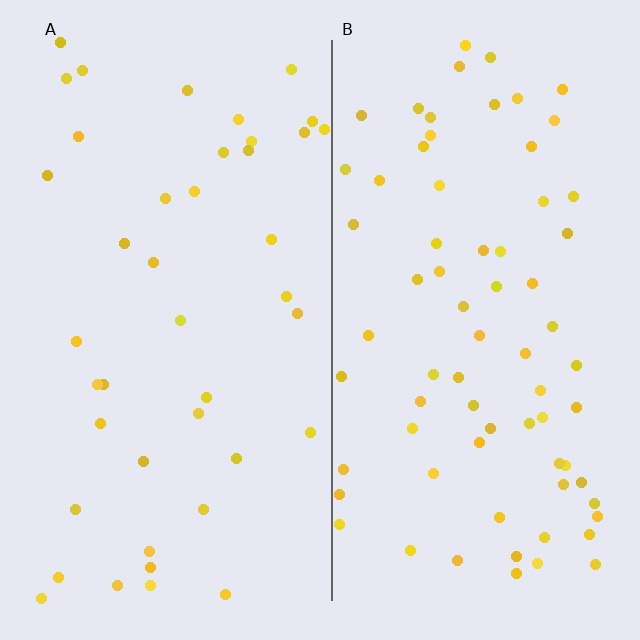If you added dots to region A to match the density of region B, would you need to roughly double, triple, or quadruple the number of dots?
Approximately double.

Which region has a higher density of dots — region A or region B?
B (the right).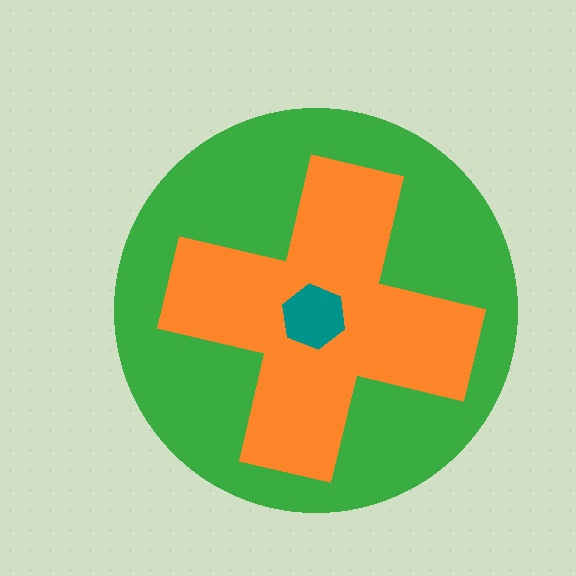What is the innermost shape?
The teal hexagon.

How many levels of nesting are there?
3.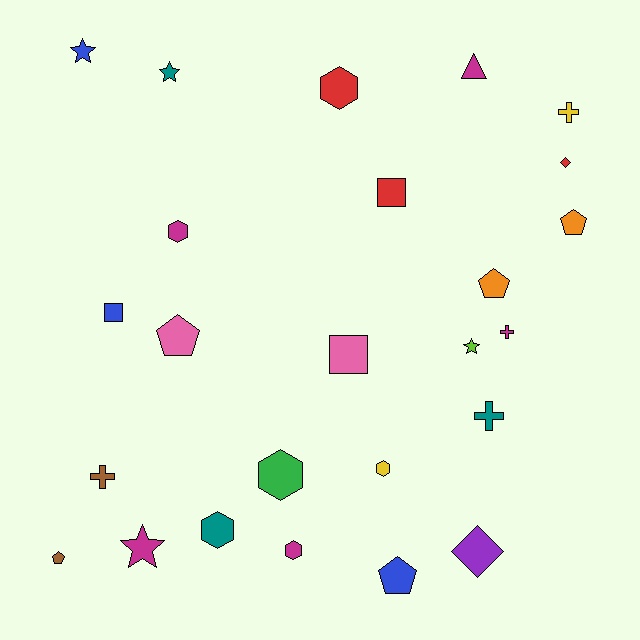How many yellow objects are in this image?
There are 2 yellow objects.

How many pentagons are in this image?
There are 5 pentagons.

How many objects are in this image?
There are 25 objects.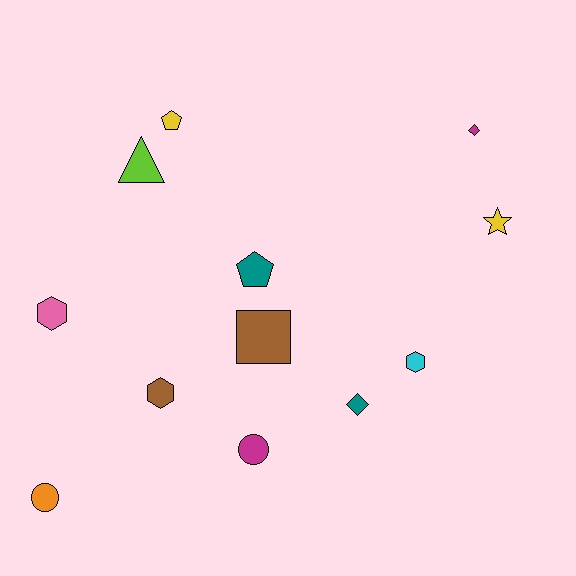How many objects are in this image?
There are 12 objects.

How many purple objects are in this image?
There are no purple objects.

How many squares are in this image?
There is 1 square.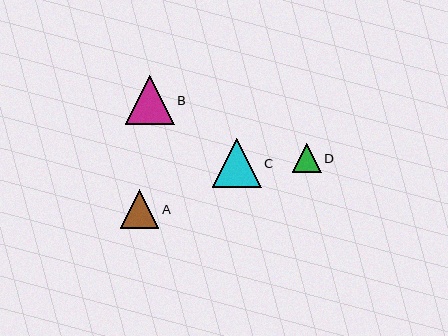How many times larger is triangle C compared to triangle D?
Triangle C is approximately 1.7 times the size of triangle D.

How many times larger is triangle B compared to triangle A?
Triangle B is approximately 1.3 times the size of triangle A.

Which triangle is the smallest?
Triangle D is the smallest with a size of approximately 29 pixels.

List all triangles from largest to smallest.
From largest to smallest: B, C, A, D.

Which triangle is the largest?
Triangle B is the largest with a size of approximately 49 pixels.